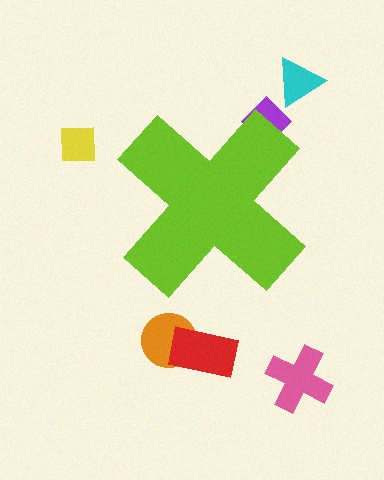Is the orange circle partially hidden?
No, the orange circle is fully visible.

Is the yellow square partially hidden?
No, the yellow square is fully visible.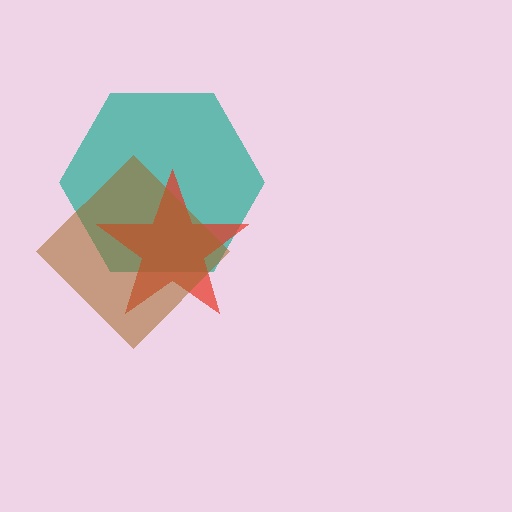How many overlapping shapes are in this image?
There are 3 overlapping shapes in the image.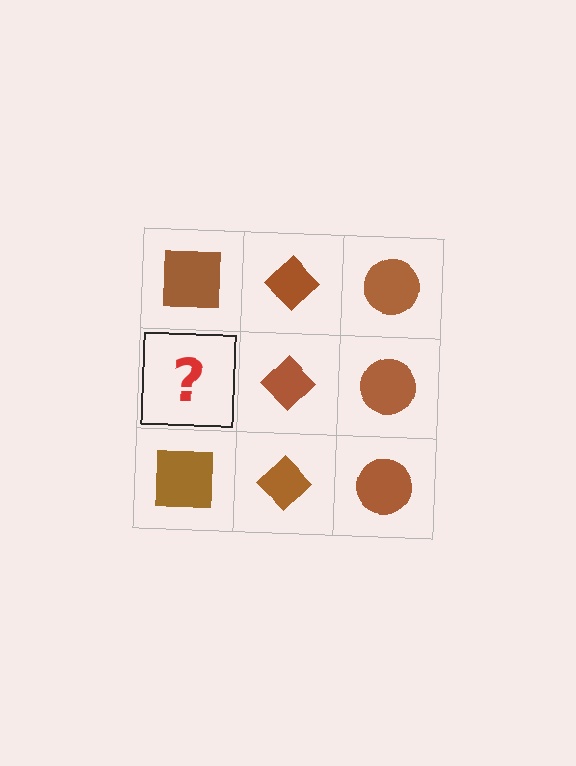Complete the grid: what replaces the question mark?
The question mark should be replaced with a brown square.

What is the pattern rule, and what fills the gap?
The rule is that each column has a consistent shape. The gap should be filled with a brown square.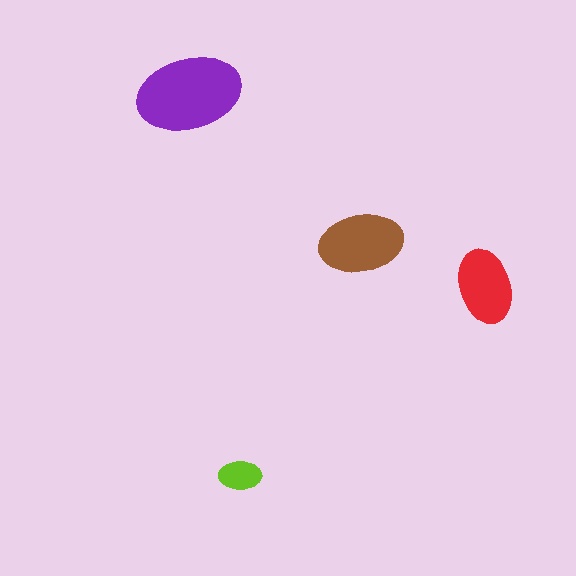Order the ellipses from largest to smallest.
the purple one, the brown one, the red one, the lime one.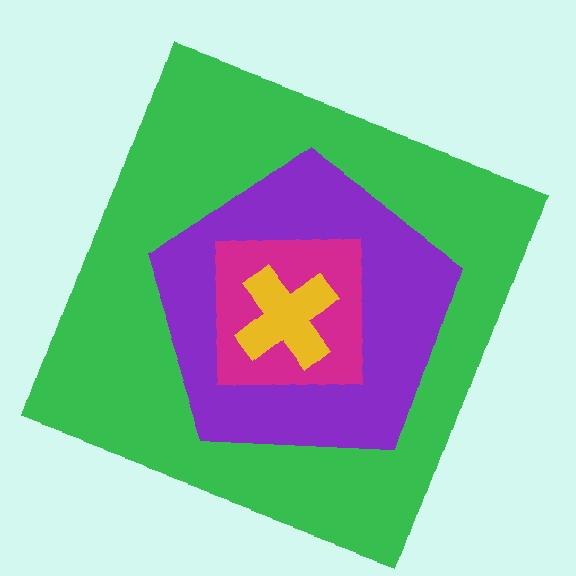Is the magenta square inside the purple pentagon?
Yes.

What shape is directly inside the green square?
The purple pentagon.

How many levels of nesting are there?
4.